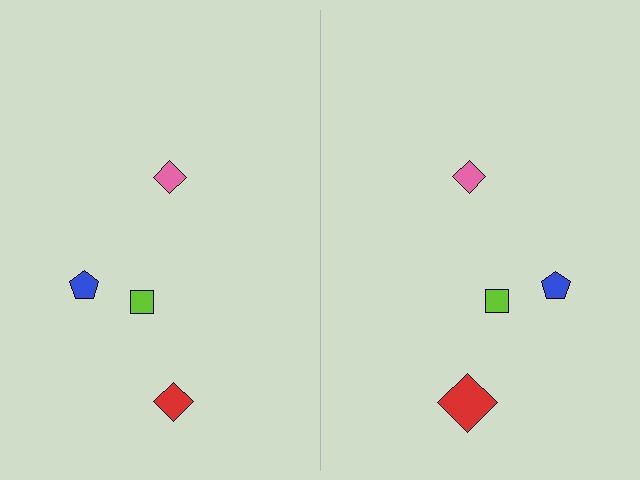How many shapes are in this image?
There are 8 shapes in this image.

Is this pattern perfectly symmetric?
No, the pattern is not perfectly symmetric. The red diamond on the right side has a different size than its mirror counterpart.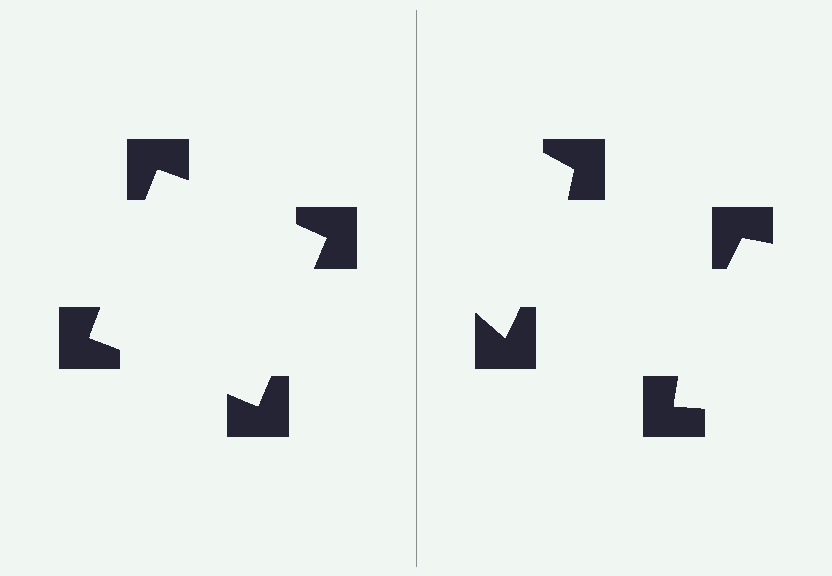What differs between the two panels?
The notched squares are positioned identically on both sides; only the wedge orientations differ. On the left they align to a square; on the right they are misaligned.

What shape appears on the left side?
An illusory square.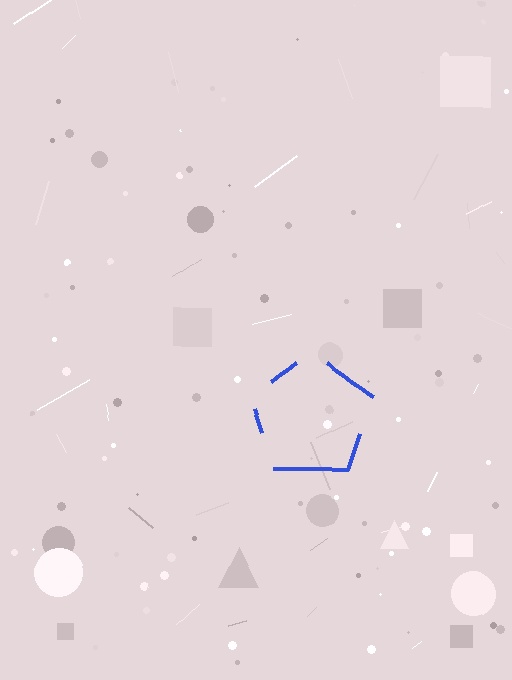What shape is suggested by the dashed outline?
The dashed outline suggests a pentagon.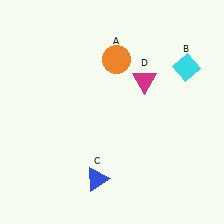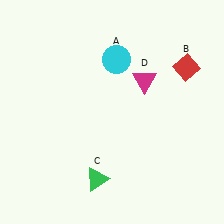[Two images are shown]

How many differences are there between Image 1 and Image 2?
There are 3 differences between the two images.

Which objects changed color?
A changed from orange to cyan. B changed from cyan to red. C changed from blue to green.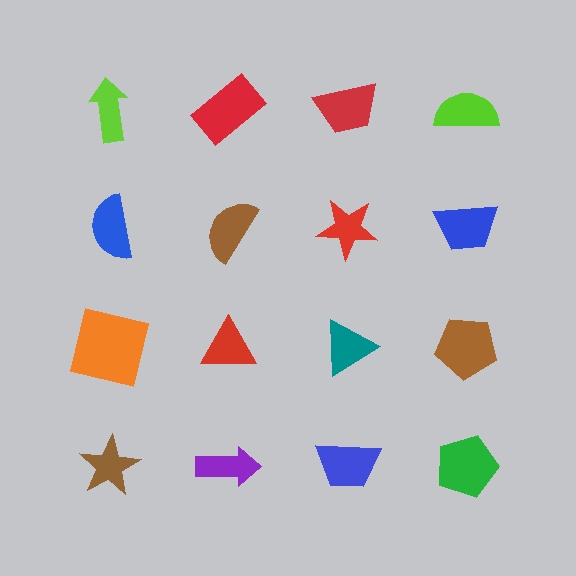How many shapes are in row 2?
4 shapes.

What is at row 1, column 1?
A lime arrow.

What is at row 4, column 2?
A purple arrow.